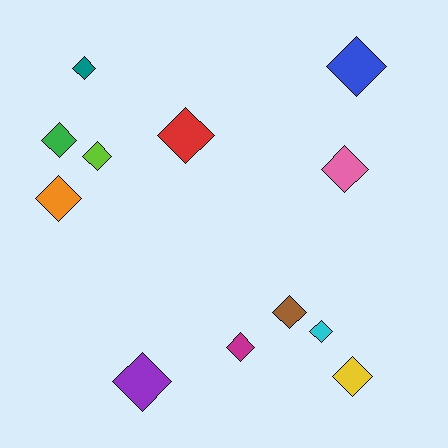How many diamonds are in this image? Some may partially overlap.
There are 12 diamonds.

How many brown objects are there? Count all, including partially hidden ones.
There is 1 brown object.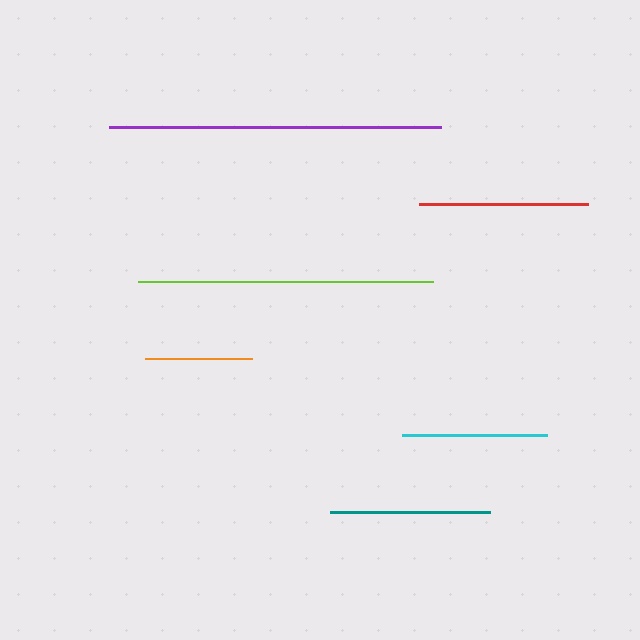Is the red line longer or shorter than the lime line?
The lime line is longer than the red line.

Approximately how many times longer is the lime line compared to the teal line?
The lime line is approximately 1.8 times the length of the teal line.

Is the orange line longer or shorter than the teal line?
The teal line is longer than the orange line.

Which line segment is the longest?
The purple line is the longest at approximately 332 pixels.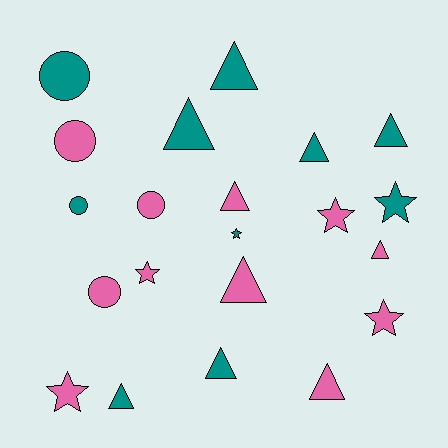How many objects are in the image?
There are 21 objects.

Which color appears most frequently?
Pink, with 11 objects.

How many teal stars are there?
There are 2 teal stars.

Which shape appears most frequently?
Triangle, with 10 objects.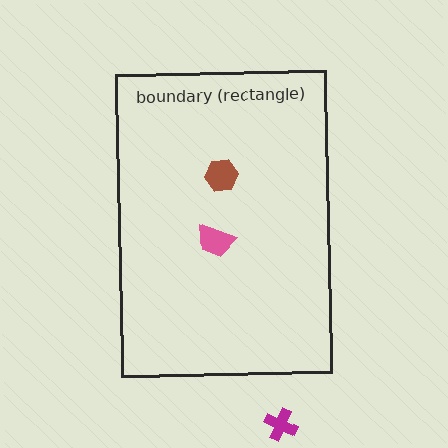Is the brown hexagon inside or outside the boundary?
Inside.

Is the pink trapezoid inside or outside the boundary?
Inside.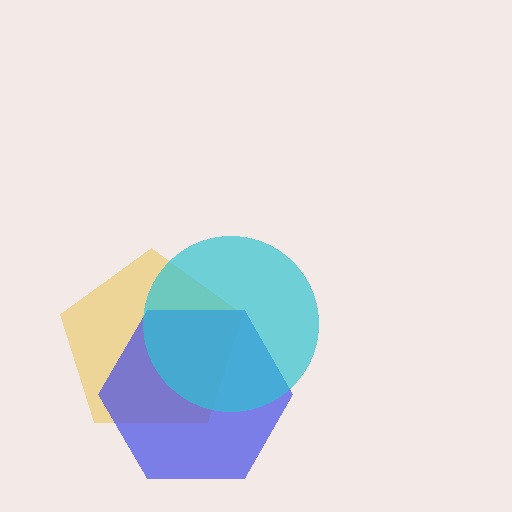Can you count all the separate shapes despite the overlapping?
Yes, there are 3 separate shapes.